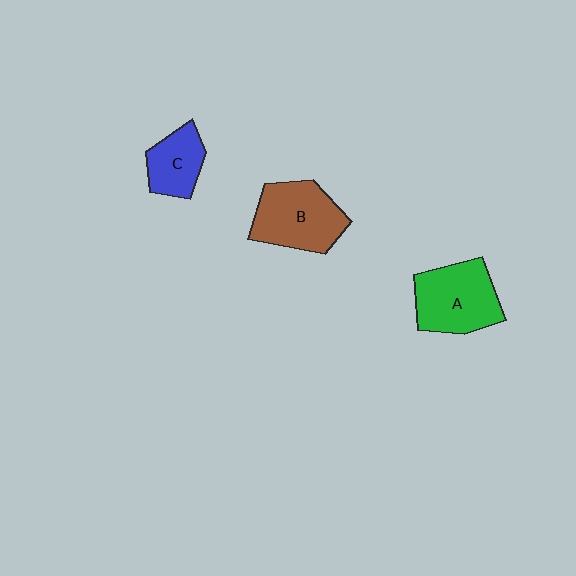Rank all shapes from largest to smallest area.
From largest to smallest: B (brown), A (green), C (blue).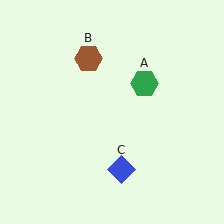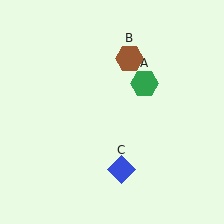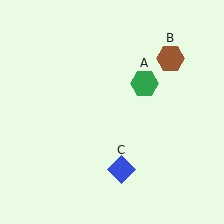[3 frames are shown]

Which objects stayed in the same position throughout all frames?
Green hexagon (object A) and blue diamond (object C) remained stationary.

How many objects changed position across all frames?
1 object changed position: brown hexagon (object B).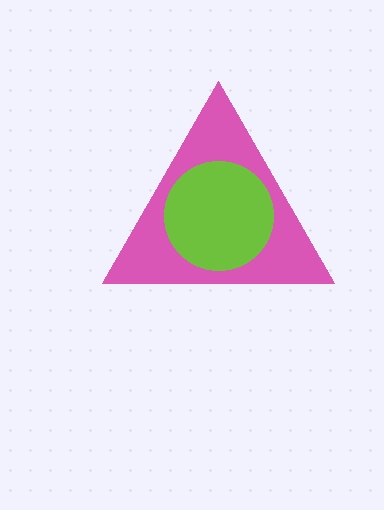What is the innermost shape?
The lime circle.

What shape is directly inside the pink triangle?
The lime circle.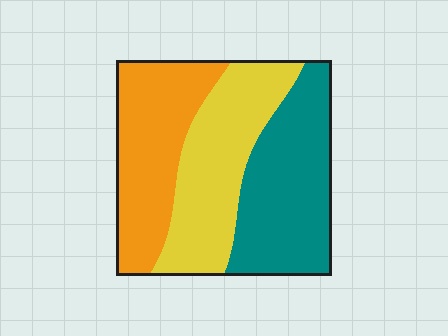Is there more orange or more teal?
Teal.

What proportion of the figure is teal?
Teal covers about 35% of the figure.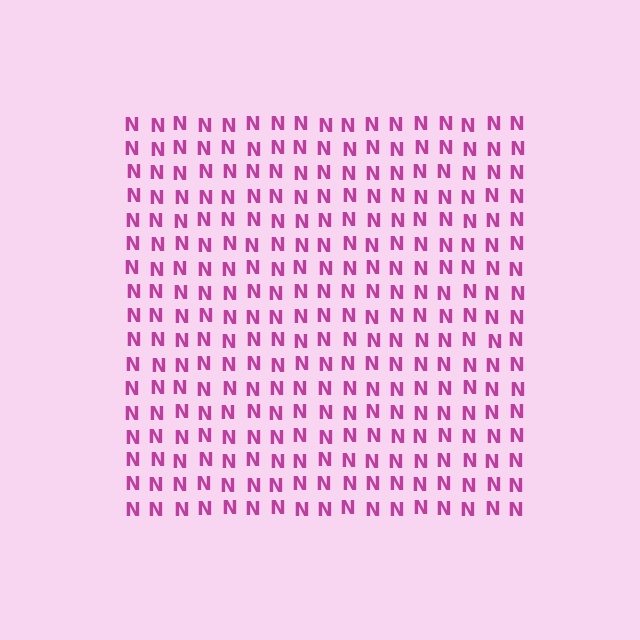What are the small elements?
The small elements are letter N's.